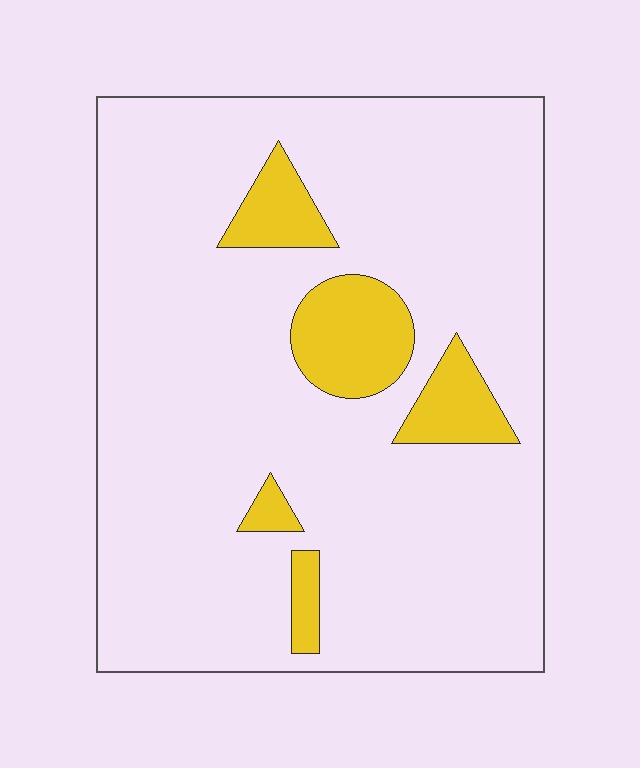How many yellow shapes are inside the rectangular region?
5.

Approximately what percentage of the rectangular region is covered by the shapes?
Approximately 10%.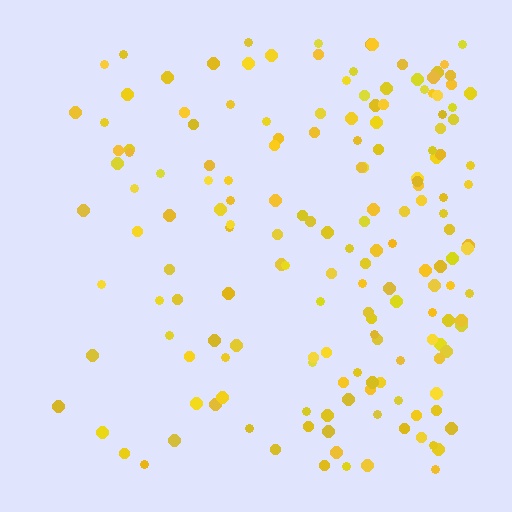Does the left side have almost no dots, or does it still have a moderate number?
Still a moderate number, just noticeably fewer than the right.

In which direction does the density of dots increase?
From left to right, with the right side densest.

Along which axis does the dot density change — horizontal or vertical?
Horizontal.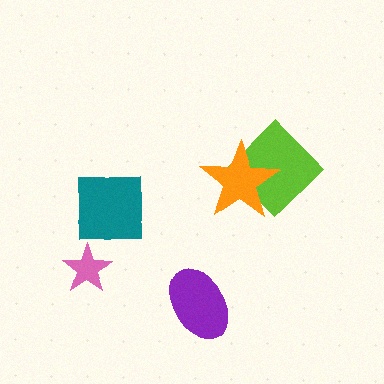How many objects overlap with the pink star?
0 objects overlap with the pink star.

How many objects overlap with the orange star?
1 object overlaps with the orange star.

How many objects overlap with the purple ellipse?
0 objects overlap with the purple ellipse.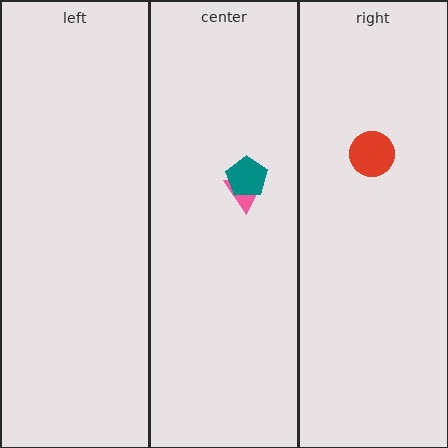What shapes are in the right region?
The red circle.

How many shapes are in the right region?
1.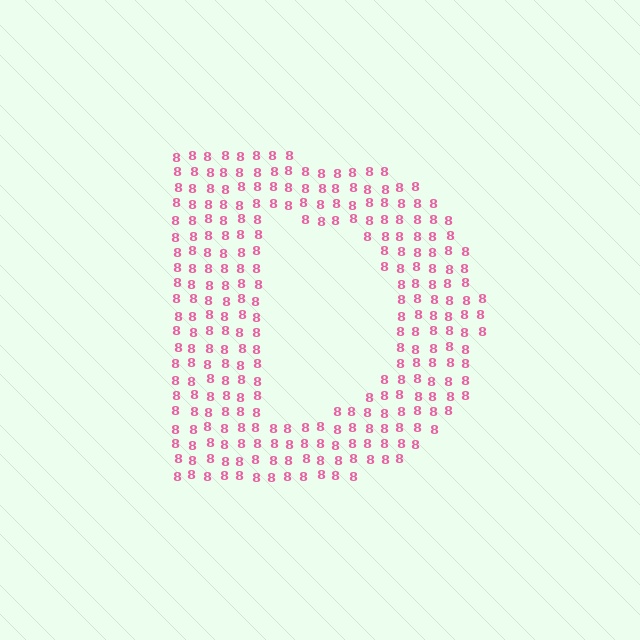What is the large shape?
The large shape is the letter D.